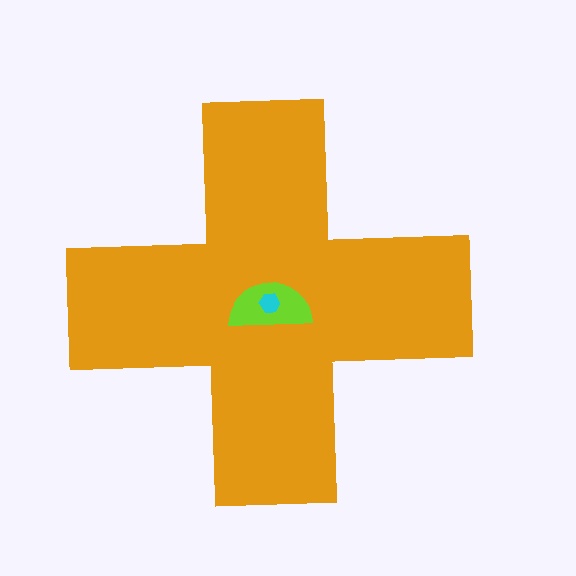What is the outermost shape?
The orange cross.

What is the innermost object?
The cyan hexagon.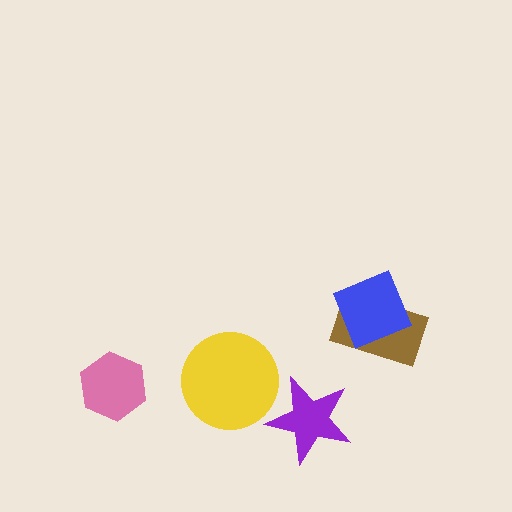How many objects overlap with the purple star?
0 objects overlap with the purple star.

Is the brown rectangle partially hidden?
Yes, it is partially covered by another shape.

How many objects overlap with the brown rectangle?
1 object overlaps with the brown rectangle.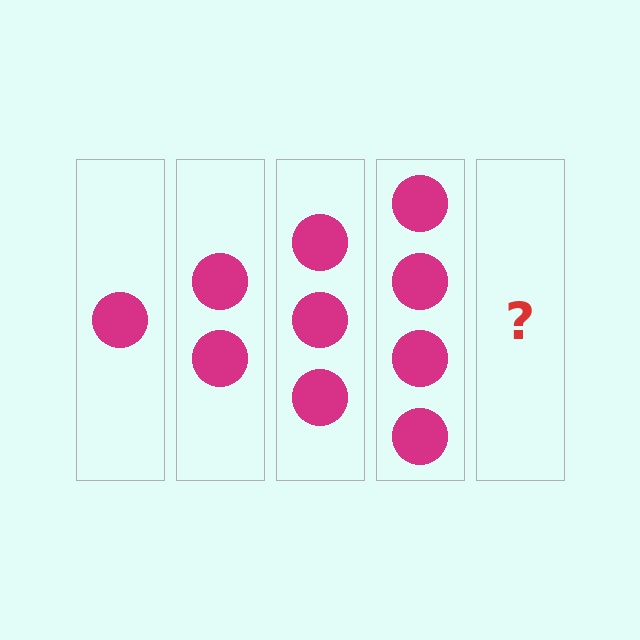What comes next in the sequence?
The next element should be 5 circles.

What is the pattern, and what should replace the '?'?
The pattern is that each step adds one more circle. The '?' should be 5 circles.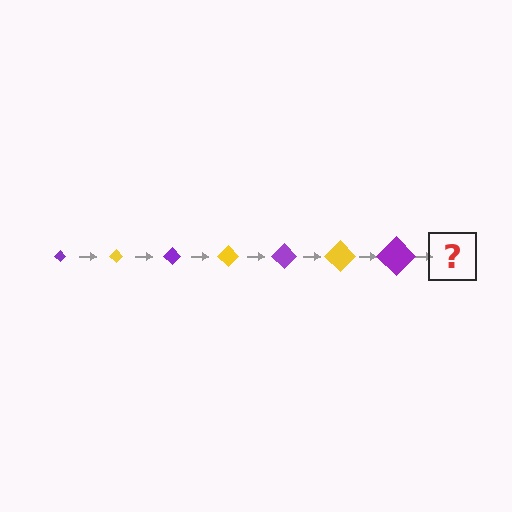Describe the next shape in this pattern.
It should be a yellow diamond, larger than the previous one.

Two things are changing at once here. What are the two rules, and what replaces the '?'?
The two rules are that the diamond grows larger each step and the color cycles through purple and yellow. The '?' should be a yellow diamond, larger than the previous one.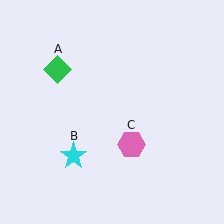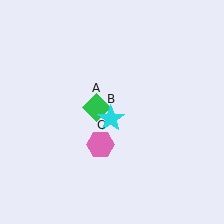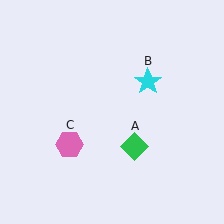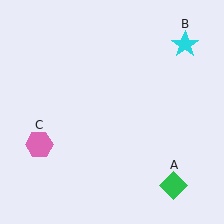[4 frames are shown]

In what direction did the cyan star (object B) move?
The cyan star (object B) moved up and to the right.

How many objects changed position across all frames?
3 objects changed position: green diamond (object A), cyan star (object B), pink hexagon (object C).